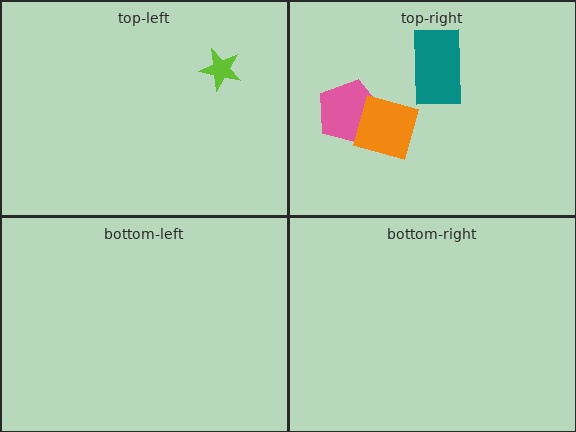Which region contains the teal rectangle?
The top-right region.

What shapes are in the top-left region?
The lime star.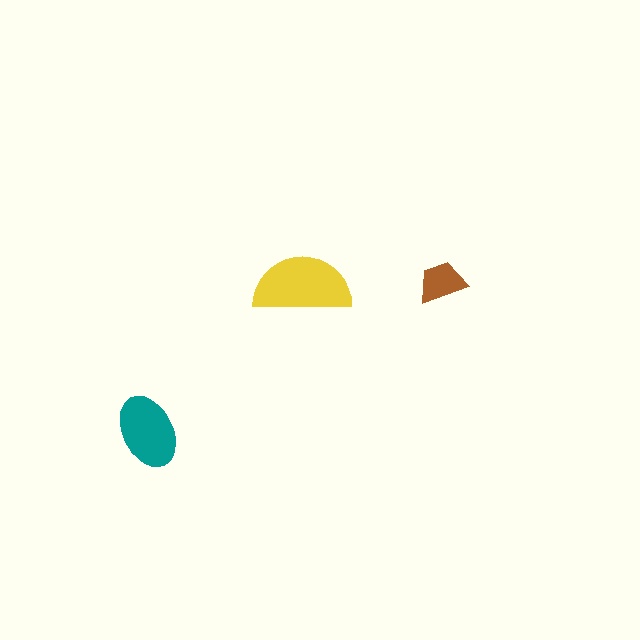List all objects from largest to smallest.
The yellow semicircle, the teal ellipse, the brown trapezoid.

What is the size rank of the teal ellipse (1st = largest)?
2nd.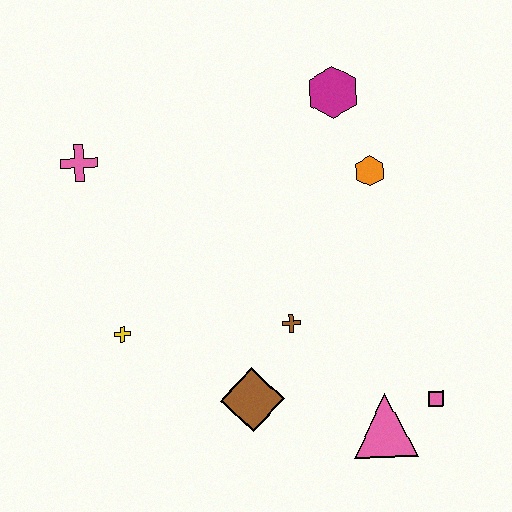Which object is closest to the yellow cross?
The brown diamond is closest to the yellow cross.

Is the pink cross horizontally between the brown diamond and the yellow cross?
No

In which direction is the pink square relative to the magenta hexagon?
The pink square is below the magenta hexagon.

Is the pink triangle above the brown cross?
No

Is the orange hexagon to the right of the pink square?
No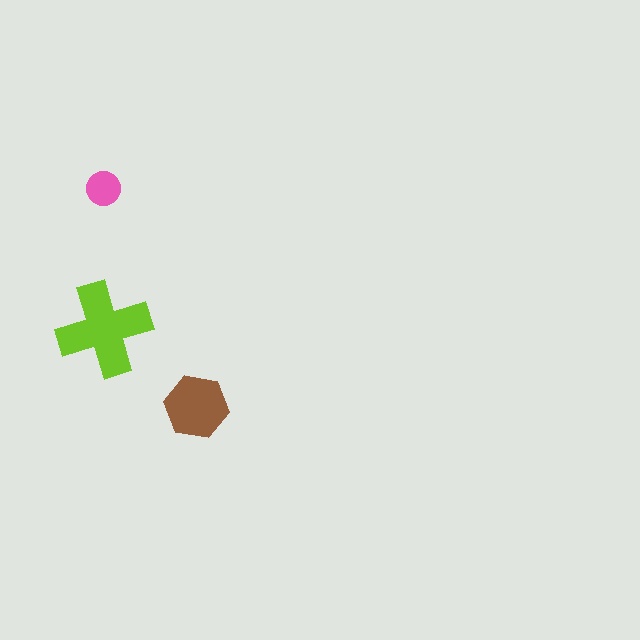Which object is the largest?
The lime cross.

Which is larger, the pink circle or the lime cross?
The lime cross.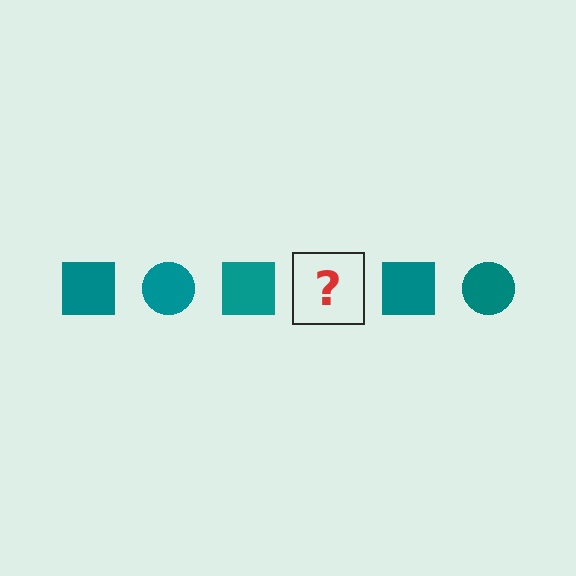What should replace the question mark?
The question mark should be replaced with a teal circle.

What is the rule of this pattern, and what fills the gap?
The rule is that the pattern cycles through square, circle shapes in teal. The gap should be filled with a teal circle.